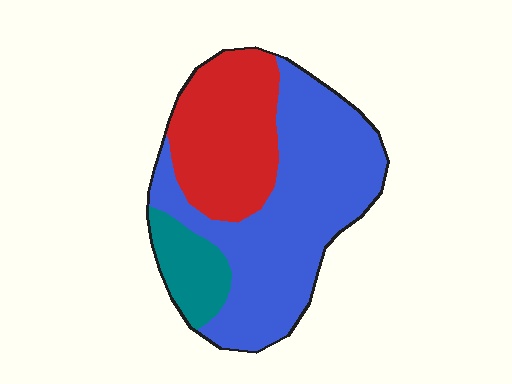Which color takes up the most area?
Blue, at roughly 55%.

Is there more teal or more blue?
Blue.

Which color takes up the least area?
Teal, at roughly 10%.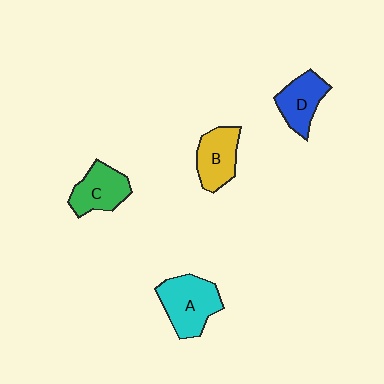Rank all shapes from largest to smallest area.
From largest to smallest: A (cyan), B (yellow), C (green), D (blue).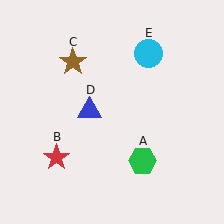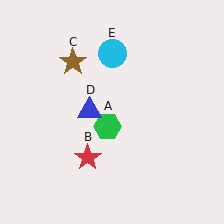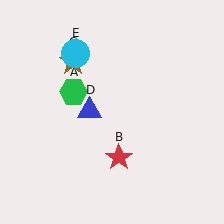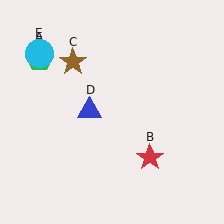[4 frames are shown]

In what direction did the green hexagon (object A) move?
The green hexagon (object A) moved up and to the left.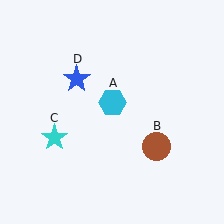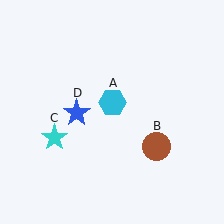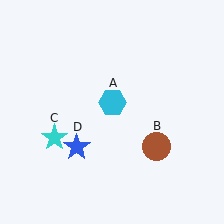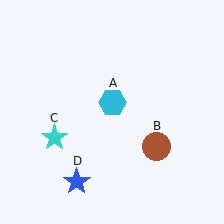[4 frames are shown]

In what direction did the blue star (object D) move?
The blue star (object D) moved down.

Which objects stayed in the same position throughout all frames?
Cyan hexagon (object A) and brown circle (object B) and cyan star (object C) remained stationary.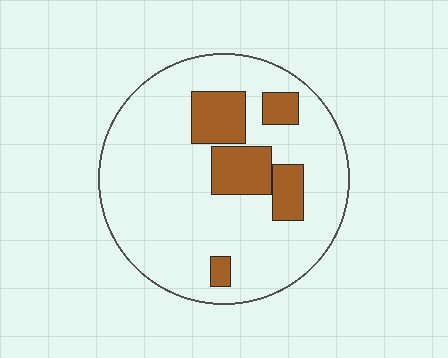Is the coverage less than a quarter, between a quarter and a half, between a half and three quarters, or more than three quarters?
Less than a quarter.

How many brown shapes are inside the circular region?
5.